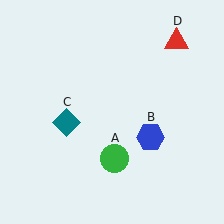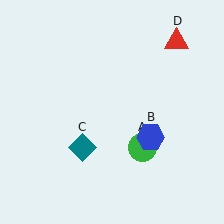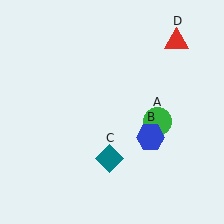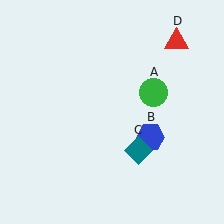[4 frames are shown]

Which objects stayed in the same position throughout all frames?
Blue hexagon (object B) and red triangle (object D) remained stationary.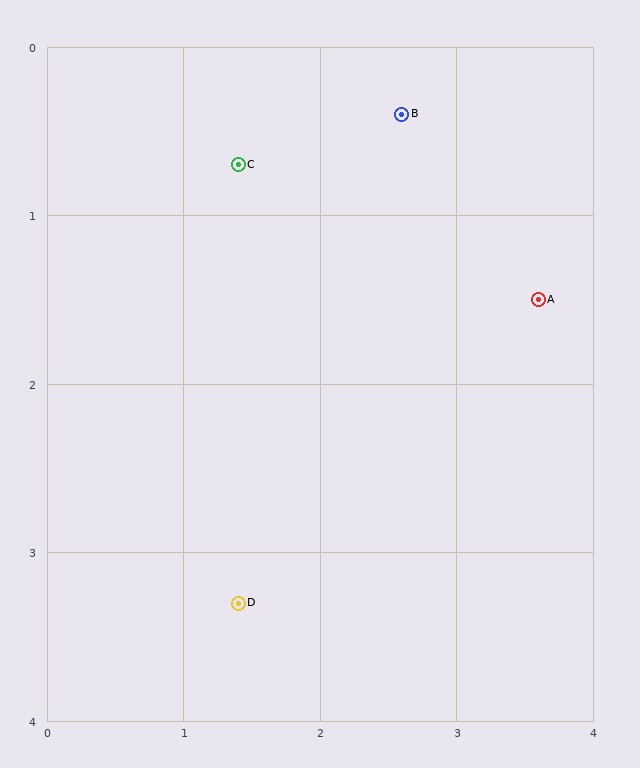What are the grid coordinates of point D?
Point D is at approximately (1.4, 3.3).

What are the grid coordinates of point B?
Point B is at approximately (2.6, 0.4).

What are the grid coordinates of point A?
Point A is at approximately (3.6, 1.5).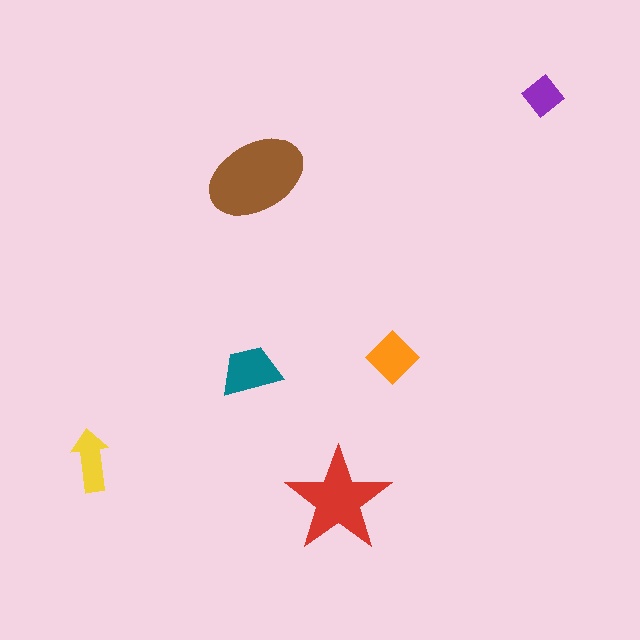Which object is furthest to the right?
The purple diamond is rightmost.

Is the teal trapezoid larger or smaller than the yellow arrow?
Larger.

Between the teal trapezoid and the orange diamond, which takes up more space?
The teal trapezoid.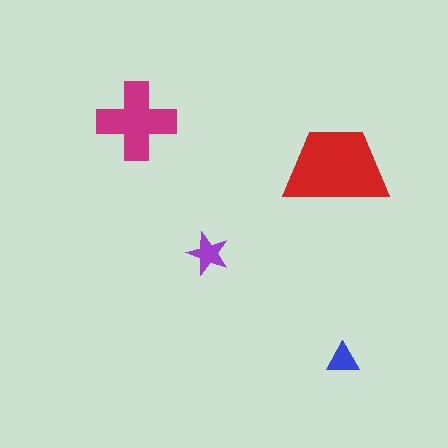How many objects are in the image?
There are 4 objects in the image.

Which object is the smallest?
The blue triangle.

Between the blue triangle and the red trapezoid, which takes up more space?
The red trapezoid.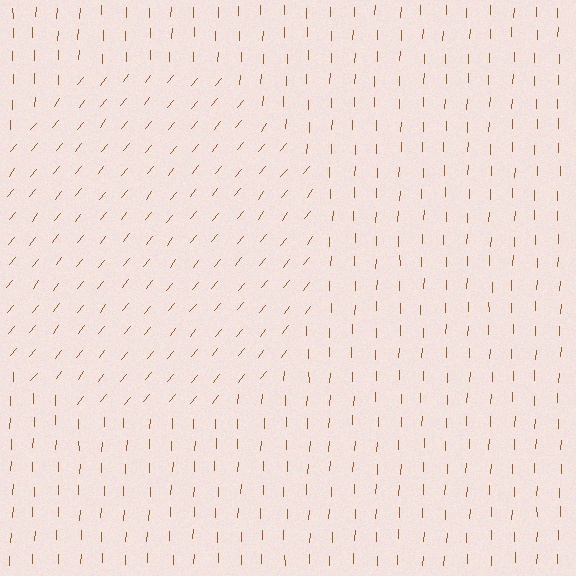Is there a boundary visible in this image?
Yes, there is a texture boundary formed by a change in line orientation.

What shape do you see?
I see a circle.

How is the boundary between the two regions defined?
The boundary is defined purely by a change in line orientation (approximately 37 degrees difference). All lines are the same color and thickness.